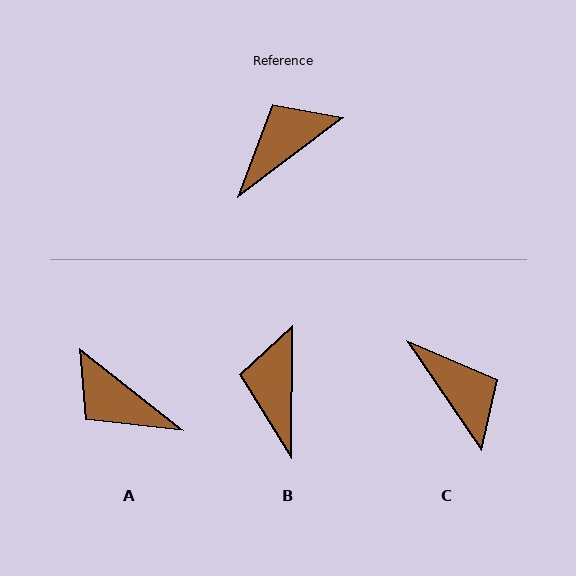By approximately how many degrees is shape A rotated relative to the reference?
Approximately 105 degrees counter-clockwise.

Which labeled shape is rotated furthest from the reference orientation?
A, about 105 degrees away.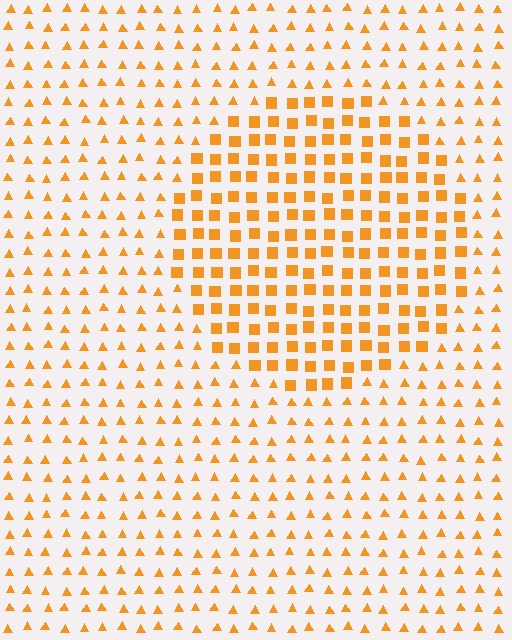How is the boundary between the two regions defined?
The boundary is defined by a change in element shape: squares inside vs. triangles outside. All elements share the same color and spacing.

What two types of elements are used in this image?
The image uses squares inside the circle region and triangles outside it.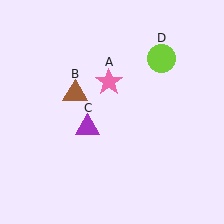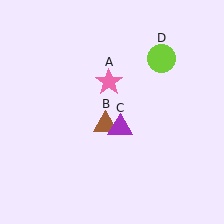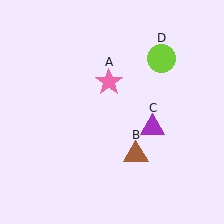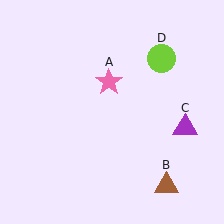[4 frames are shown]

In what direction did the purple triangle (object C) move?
The purple triangle (object C) moved right.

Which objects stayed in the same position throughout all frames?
Pink star (object A) and lime circle (object D) remained stationary.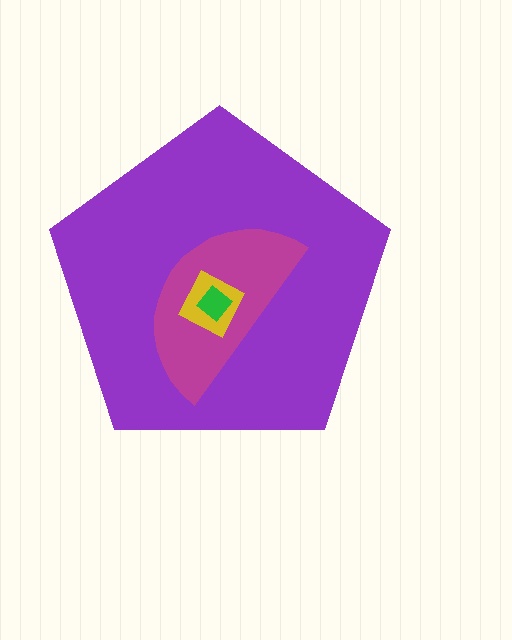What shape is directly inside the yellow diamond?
The green diamond.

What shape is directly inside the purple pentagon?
The magenta semicircle.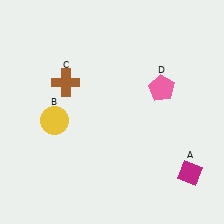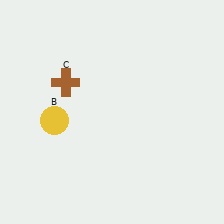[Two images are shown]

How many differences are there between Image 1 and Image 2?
There are 2 differences between the two images.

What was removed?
The magenta diamond (A), the pink pentagon (D) were removed in Image 2.